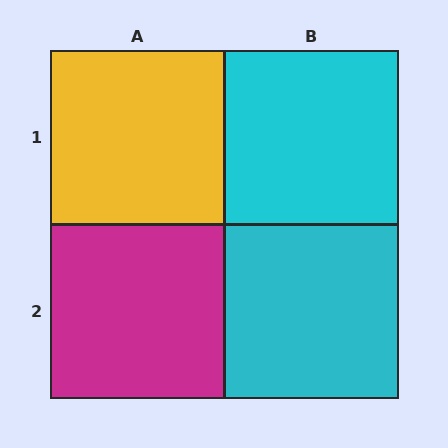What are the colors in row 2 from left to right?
Magenta, cyan.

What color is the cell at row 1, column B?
Cyan.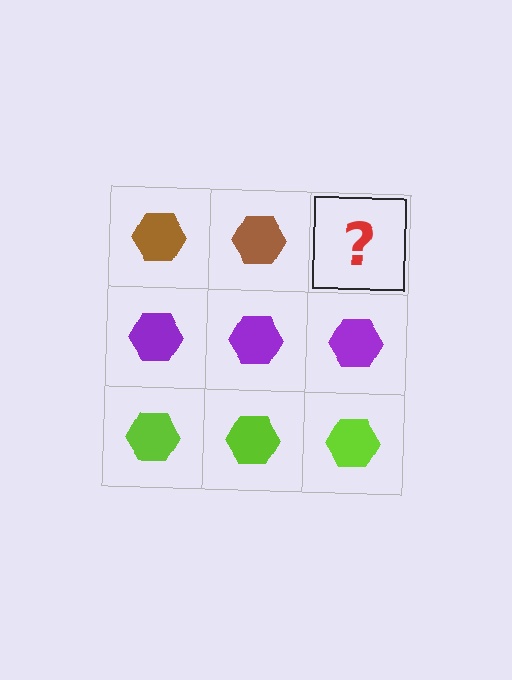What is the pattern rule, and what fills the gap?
The rule is that each row has a consistent color. The gap should be filled with a brown hexagon.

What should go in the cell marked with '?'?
The missing cell should contain a brown hexagon.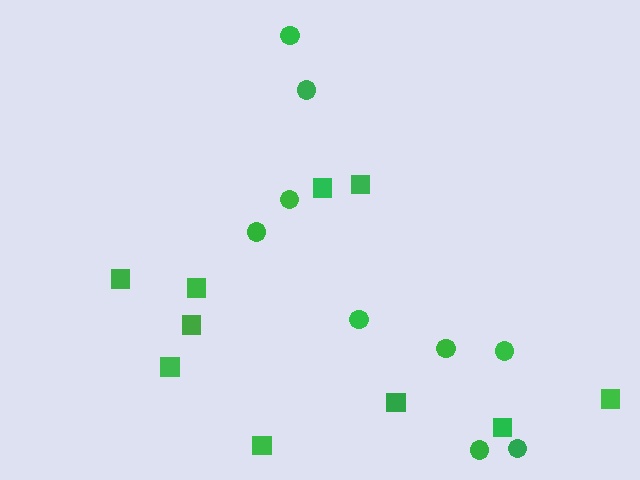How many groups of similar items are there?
There are 2 groups: one group of circles (9) and one group of squares (10).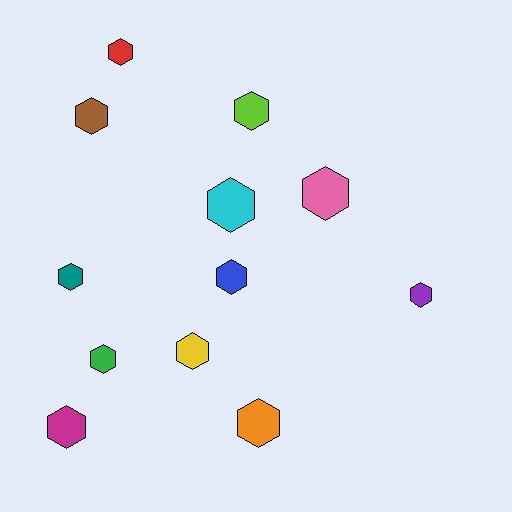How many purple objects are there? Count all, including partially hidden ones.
There is 1 purple object.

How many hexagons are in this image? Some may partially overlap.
There are 12 hexagons.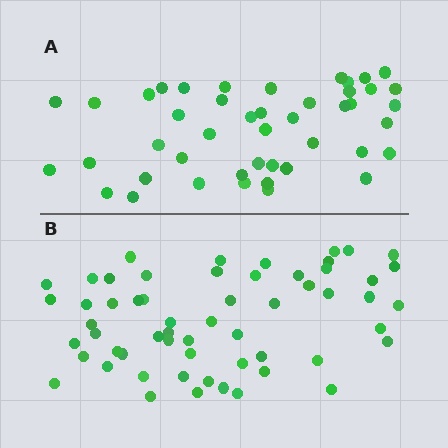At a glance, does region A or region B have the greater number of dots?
Region B (the bottom region) has more dots.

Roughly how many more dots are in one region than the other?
Region B has approximately 15 more dots than region A.